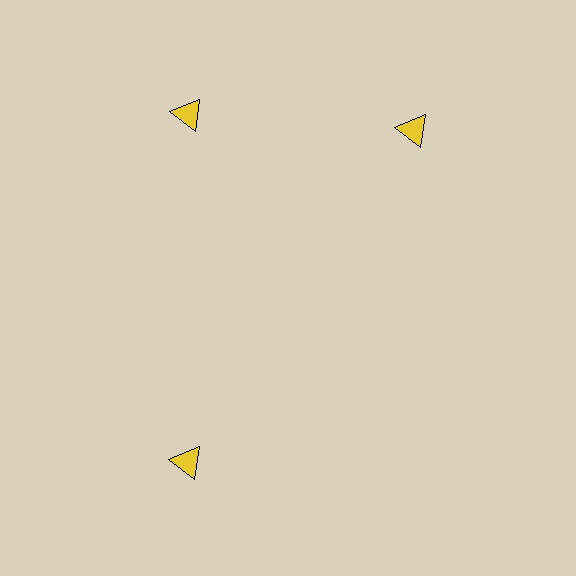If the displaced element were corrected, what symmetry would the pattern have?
It would have 3-fold rotational symmetry — the pattern would map onto itself every 120 degrees.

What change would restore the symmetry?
The symmetry would be restored by rotating it back into even spacing with its neighbors so that all 3 triangles sit at equal angles and equal distance from the center.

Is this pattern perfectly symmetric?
No. The 3 yellow triangles are arranged in a ring, but one element near the 3 o'clock position is rotated out of alignment along the ring, breaking the 3-fold rotational symmetry.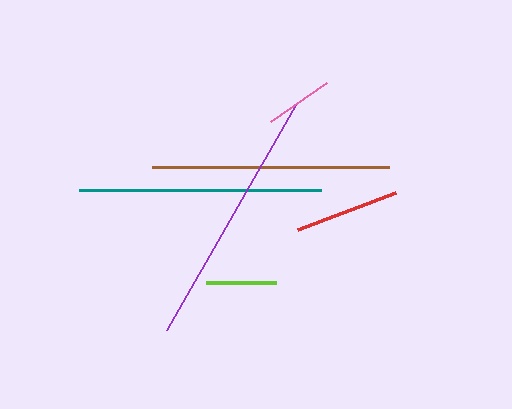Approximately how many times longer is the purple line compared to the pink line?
The purple line is approximately 3.8 times the length of the pink line.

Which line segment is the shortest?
The pink line is the shortest at approximately 69 pixels.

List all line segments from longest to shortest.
From longest to shortest: purple, teal, brown, red, lime, pink.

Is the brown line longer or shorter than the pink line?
The brown line is longer than the pink line.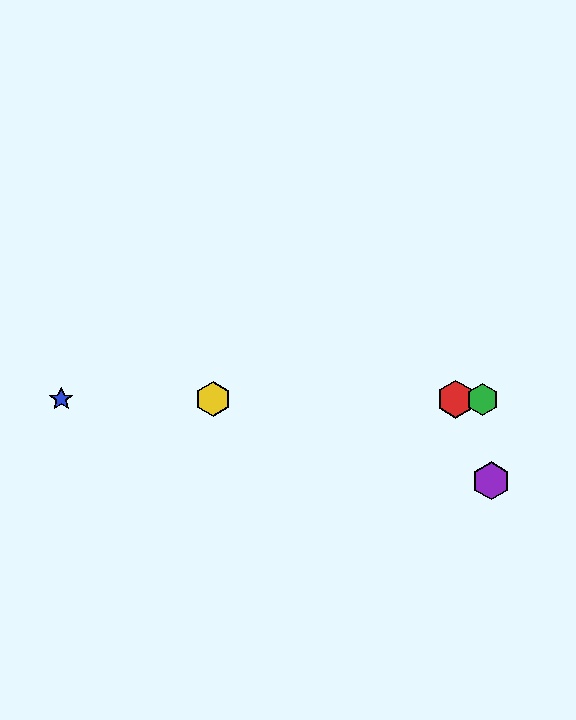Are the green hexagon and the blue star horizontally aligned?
Yes, both are at y≈399.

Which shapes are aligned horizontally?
The red hexagon, the blue star, the green hexagon, the yellow hexagon are aligned horizontally.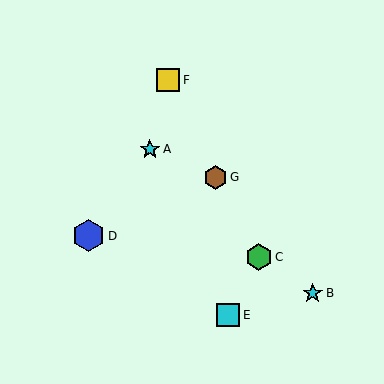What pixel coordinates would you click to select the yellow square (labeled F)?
Click at (168, 80) to select the yellow square F.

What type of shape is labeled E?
Shape E is a cyan square.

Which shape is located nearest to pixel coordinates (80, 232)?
The blue hexagon (labeled D) at (89, 236) is nearest to that location.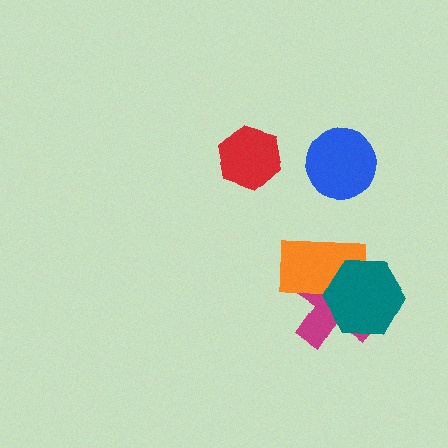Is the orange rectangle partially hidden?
Yes, it is partially covered by another shape.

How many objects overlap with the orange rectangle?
2 objects overlap with the orange rectangle.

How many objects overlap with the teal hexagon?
2 objects overlap with the teal hexagon.